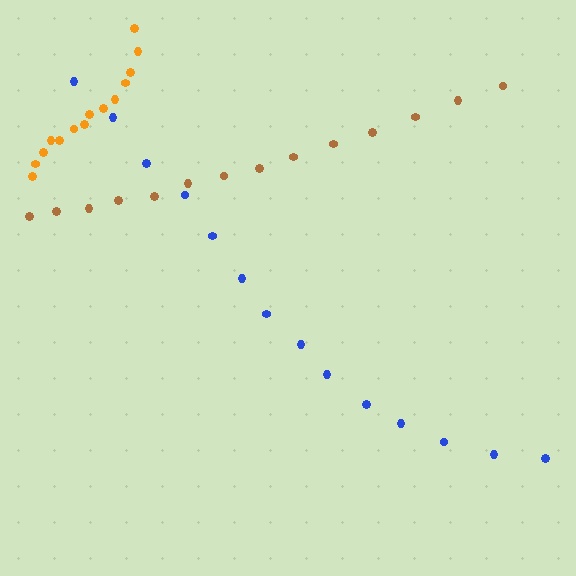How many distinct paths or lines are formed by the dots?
There are 3 distinct paths.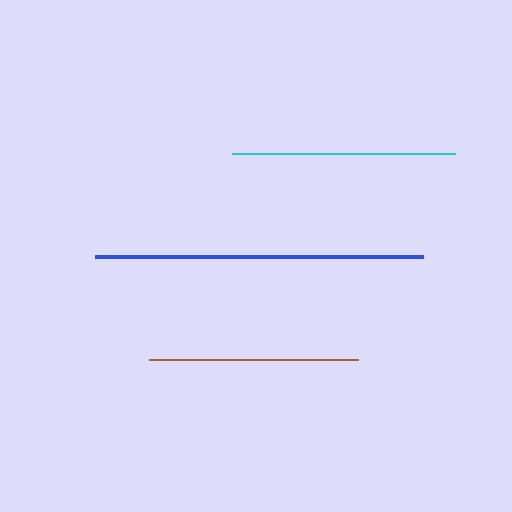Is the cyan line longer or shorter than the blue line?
The blue line is longer than the cyan line.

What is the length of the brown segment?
The brown segment is approximately 209 pixels long.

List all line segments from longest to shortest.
From longest to shortest: blue, cyan, brown.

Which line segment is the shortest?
The brown line is the shortest at approximately 209 pixels.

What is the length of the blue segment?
The blue segment is approximately 328 pixels long.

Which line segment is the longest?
The blue line is the longest at approximately 328 pixels.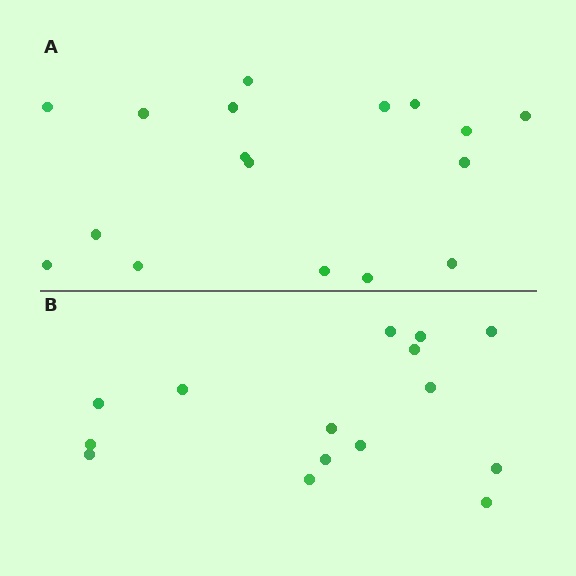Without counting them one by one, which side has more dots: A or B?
Region A (the top region) has more dots.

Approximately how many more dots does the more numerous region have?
Region A has just a few more — roughly 2 or 3 more dots than region B.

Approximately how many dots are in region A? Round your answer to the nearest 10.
About 20 dots. (The exact count is 17, which rounds to 20.)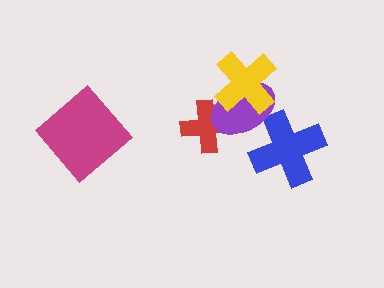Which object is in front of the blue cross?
The purple ellipse is in front of the blue cross.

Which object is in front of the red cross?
The purple ellipse is in front of the red cross.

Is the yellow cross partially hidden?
No, no other shape covers it.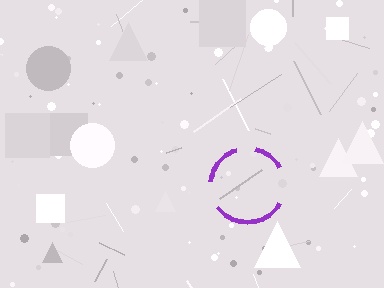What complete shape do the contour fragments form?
The contour fragments form a circle.